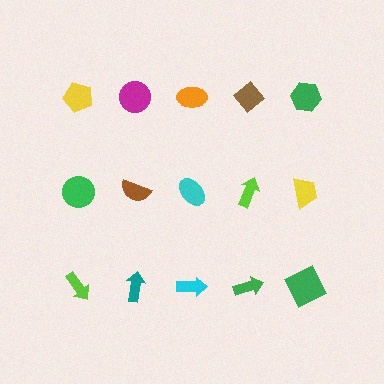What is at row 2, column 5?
A yellow trapezoid.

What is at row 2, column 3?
A cyan ellipse.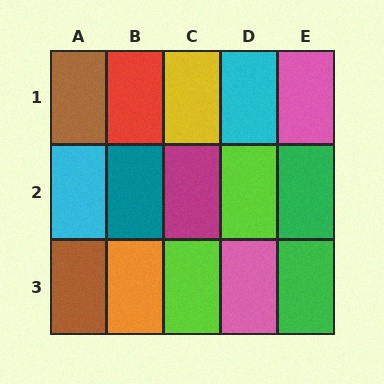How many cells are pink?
2 cells are pink.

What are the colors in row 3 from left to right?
Brown, orange, lime, pink, green.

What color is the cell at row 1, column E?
Pink.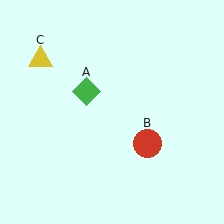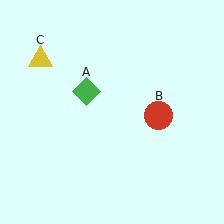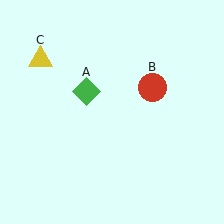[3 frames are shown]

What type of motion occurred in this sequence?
The red circle (object B) rotated counterclockwise around the center of the scene.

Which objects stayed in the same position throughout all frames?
Green diamond (object A) and yellow triangle (object C) remained stationary.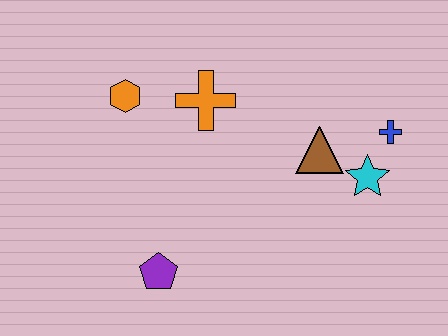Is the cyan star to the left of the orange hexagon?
No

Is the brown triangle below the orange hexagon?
Yes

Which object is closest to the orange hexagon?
The orange cross is closest to the orange hexagon.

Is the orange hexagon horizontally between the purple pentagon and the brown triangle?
No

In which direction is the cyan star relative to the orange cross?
The cyan star is to the right of the orange cross.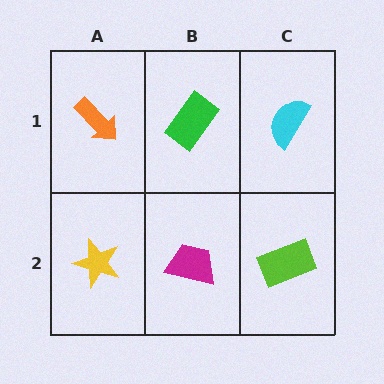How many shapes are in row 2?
3 shapes.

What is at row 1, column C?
A cyan semicircle.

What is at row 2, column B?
A magenta trapezoid.